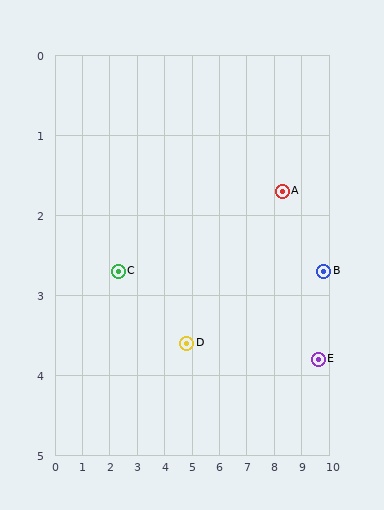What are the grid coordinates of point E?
Point E is at approximately (9.6, 3.8).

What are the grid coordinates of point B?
Point B is at approximately (9.8, 2.7).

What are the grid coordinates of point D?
Point D is at approximately (4.8, 3.6).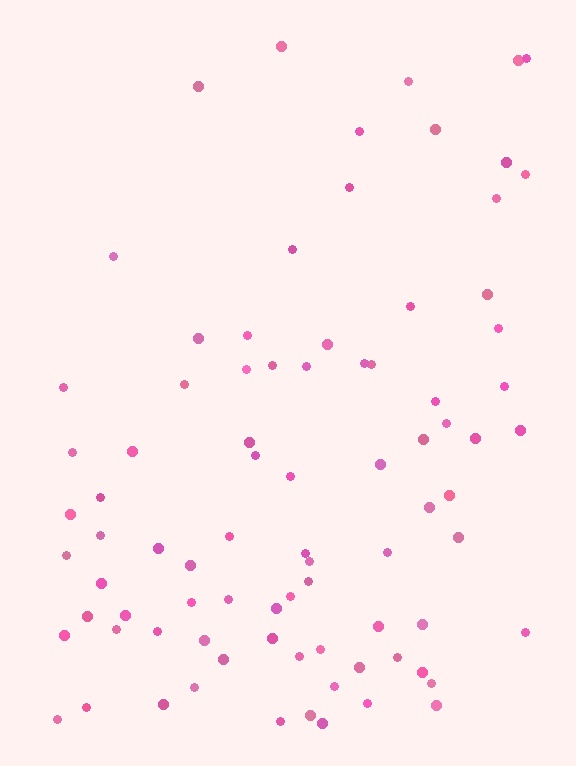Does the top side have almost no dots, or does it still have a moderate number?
Still a moderate number, just noticeably fewer than the bottom.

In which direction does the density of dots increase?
From top to bottom, with the bottom side densest.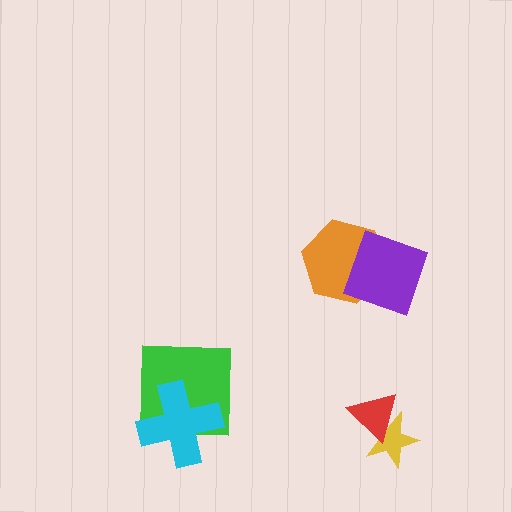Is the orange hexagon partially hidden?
Yes, it is partially covered by another shape.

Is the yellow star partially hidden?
Yes, it is partially covered by another shape.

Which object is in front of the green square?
The cyan cross is in front of the green square.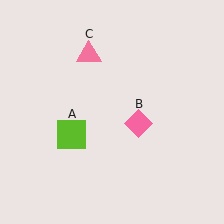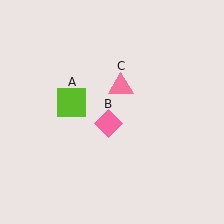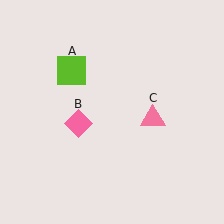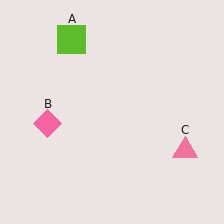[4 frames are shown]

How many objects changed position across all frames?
3 objects changed position: lime square (object A), pink diamond (object B), pink triangle (object C).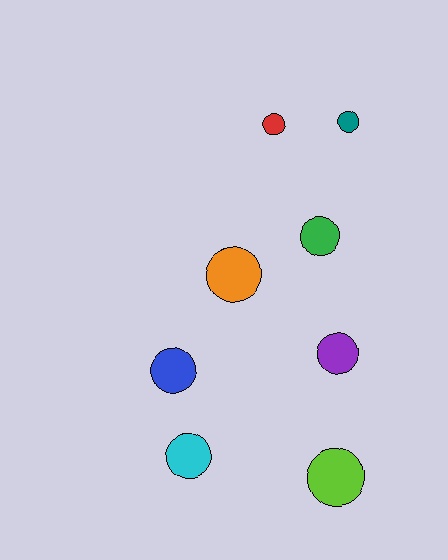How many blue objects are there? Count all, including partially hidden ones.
There is 1 blue object.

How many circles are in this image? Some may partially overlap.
There are 8 circles.